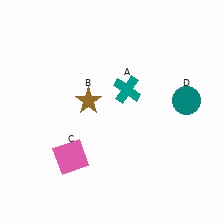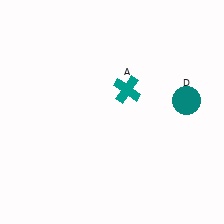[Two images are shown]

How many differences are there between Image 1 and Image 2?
There are 2 differences between the two images.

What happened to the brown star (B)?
The brown star (B) was removed in Image 2. It was in the top-left area of Image 1.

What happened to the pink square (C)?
The pink square (C) was removed in Image 2. It was in the bottom-left area of Image 1.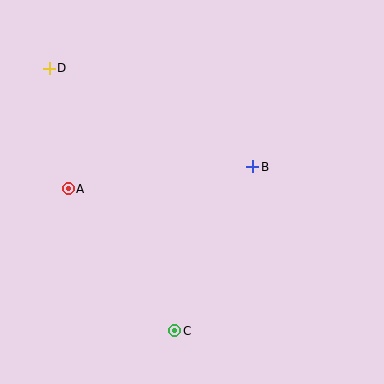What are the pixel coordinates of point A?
Point A is at (68, 189).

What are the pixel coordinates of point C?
Point C is at (175, 331).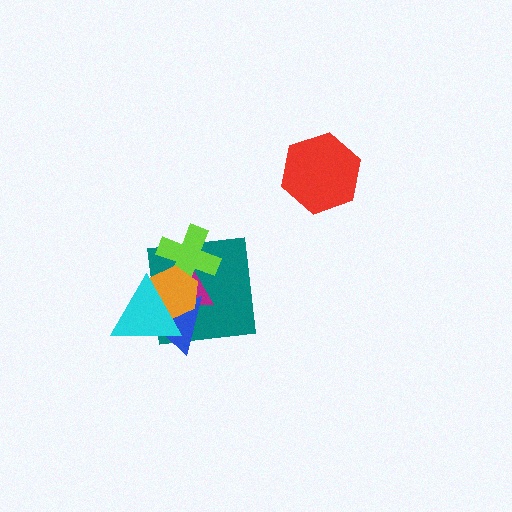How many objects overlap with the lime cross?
3 objects overlap with the lime cross.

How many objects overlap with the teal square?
5 objects overlap with the teal square.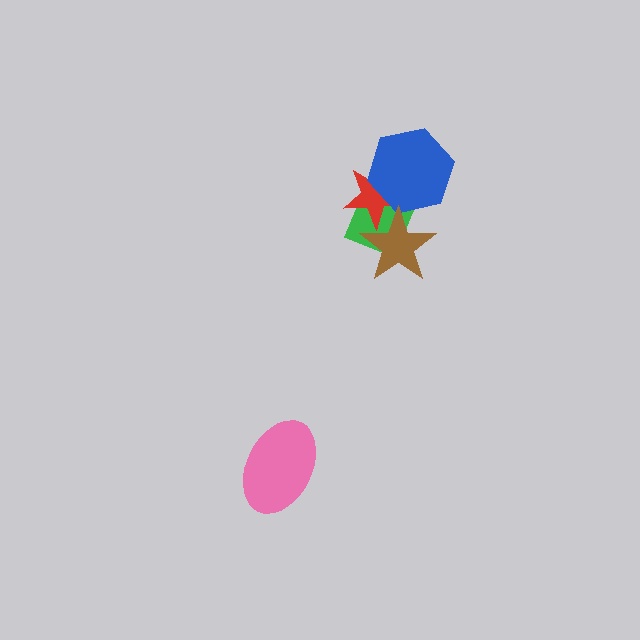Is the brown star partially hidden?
No, no other shape covers it.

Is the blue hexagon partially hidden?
Yes, it is partially covered by another shape.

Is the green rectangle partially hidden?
Yes, it is partially covered by another shape.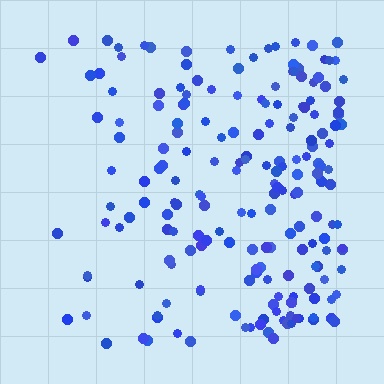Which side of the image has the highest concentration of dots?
The right.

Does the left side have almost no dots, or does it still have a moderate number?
Still a moderate number, just noticeably fewer than the right.